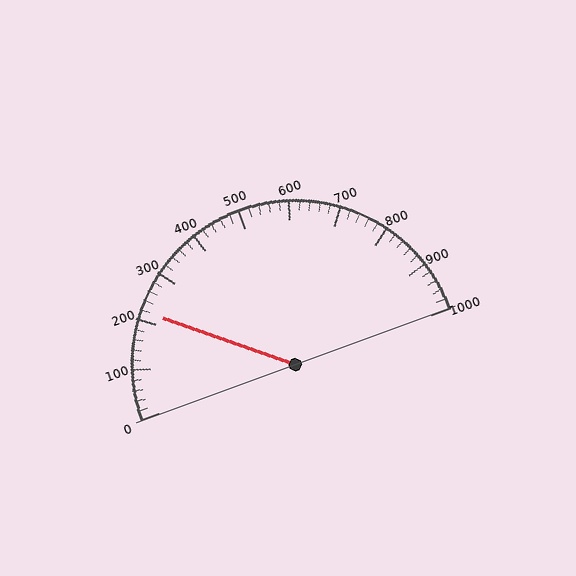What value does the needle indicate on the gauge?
The needle indicates approximately 220.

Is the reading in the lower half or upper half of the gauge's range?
The reading is in the lower half of the range (0 to 1000).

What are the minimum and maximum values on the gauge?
The gauge ranges from 0 to 1000.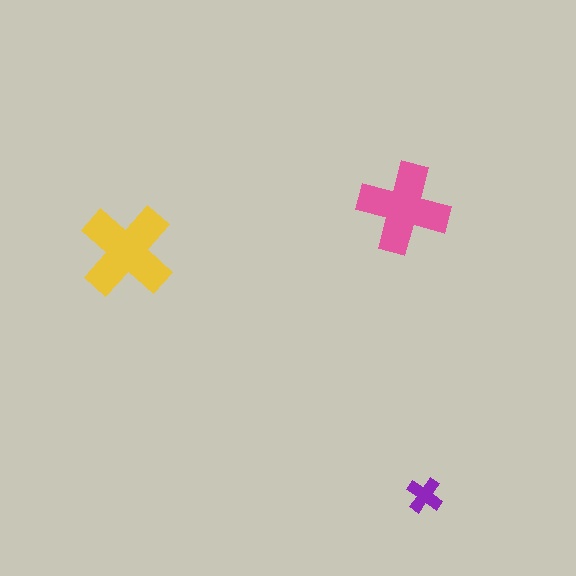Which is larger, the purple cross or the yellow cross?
The yellow one.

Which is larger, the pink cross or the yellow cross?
The yellow one.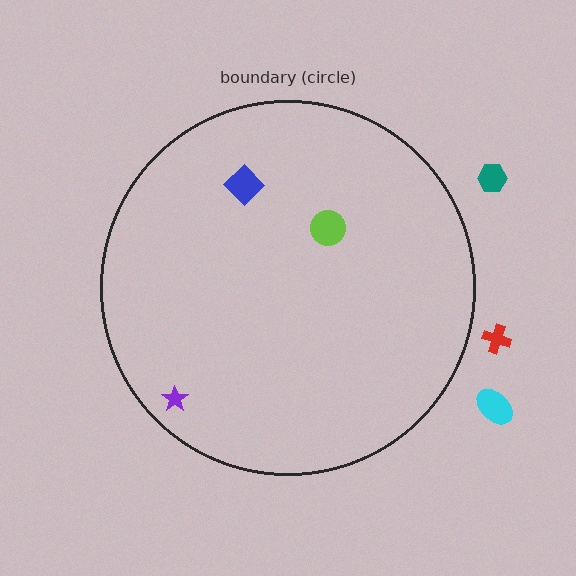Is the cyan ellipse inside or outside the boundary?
Outside.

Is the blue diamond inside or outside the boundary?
Inside.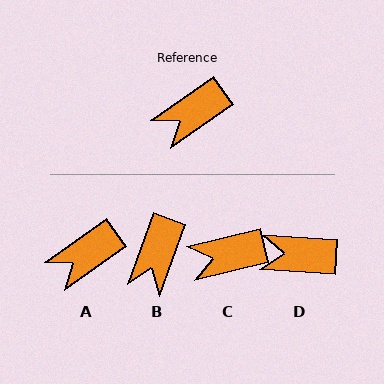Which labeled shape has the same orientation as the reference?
A.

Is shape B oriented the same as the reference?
No, it is off by about 34 degrees.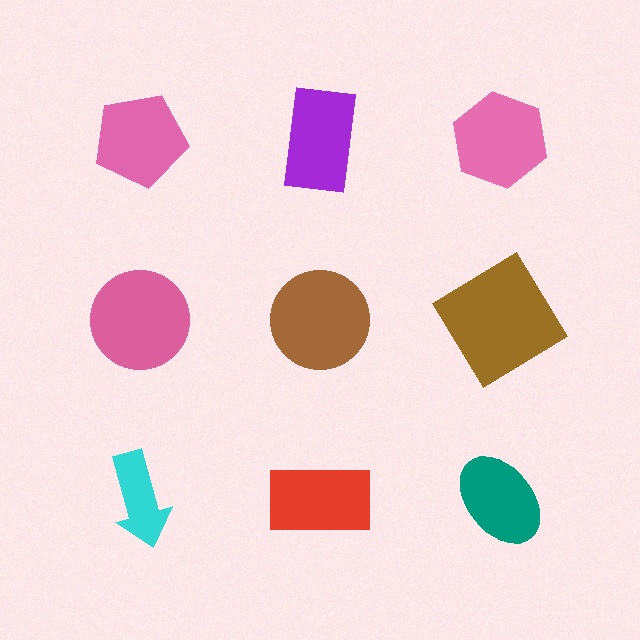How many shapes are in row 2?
3 shapes.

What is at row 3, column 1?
A cyan arrow.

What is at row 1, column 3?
A pink hexagon.